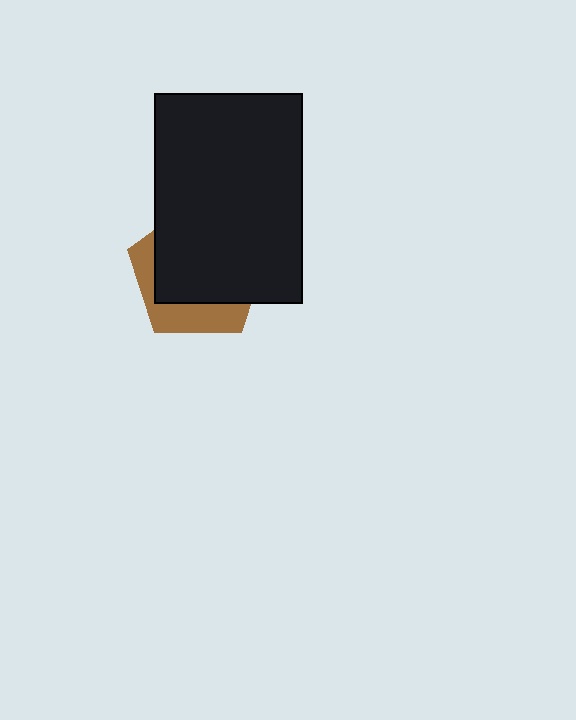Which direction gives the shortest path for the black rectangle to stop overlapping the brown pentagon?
Moving toward the upper-right gives the shortest separation.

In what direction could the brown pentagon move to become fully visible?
The brown pentagon could move toward the lower-left. That would shift it out from behind the black rectangle entirely.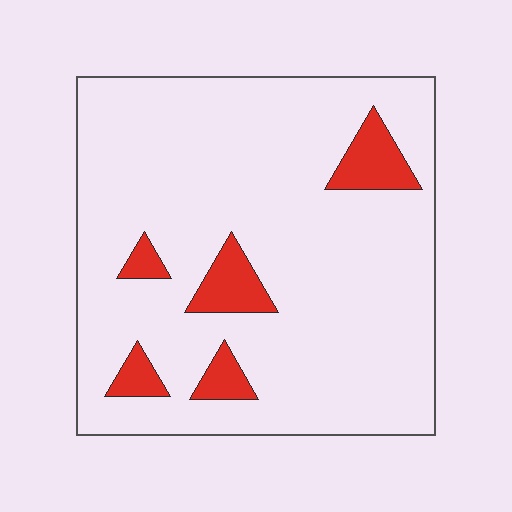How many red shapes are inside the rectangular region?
5.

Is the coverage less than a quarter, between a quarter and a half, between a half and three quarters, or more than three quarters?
Less than a quarter.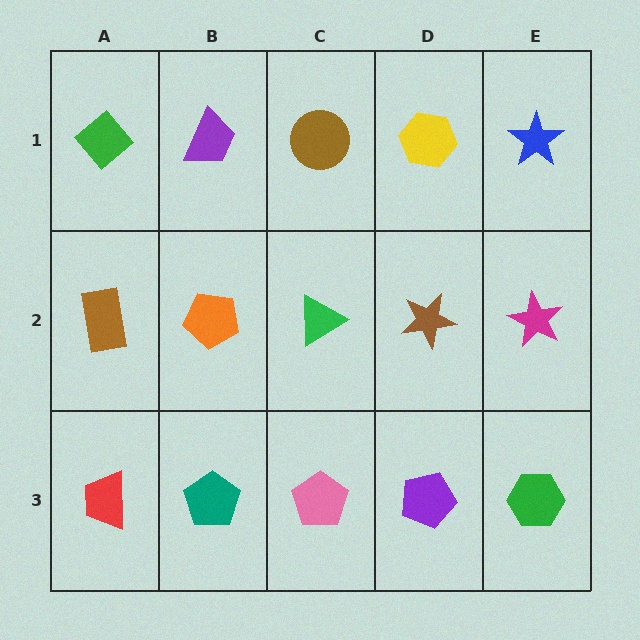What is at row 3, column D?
A purple pentagon.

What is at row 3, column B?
A teal pentagon.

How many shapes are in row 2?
5 shapes.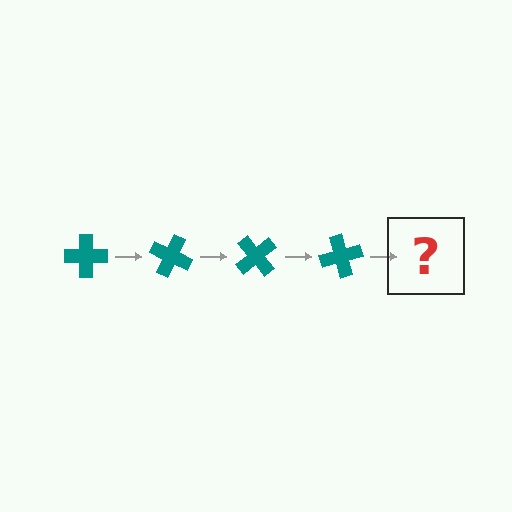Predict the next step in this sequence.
The next step is a teal cross rotated 100 degrees.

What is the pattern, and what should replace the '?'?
The pattern is that the cross rotates 25 degrees each step. The '?' should be a teal cross rotated 100 degrees.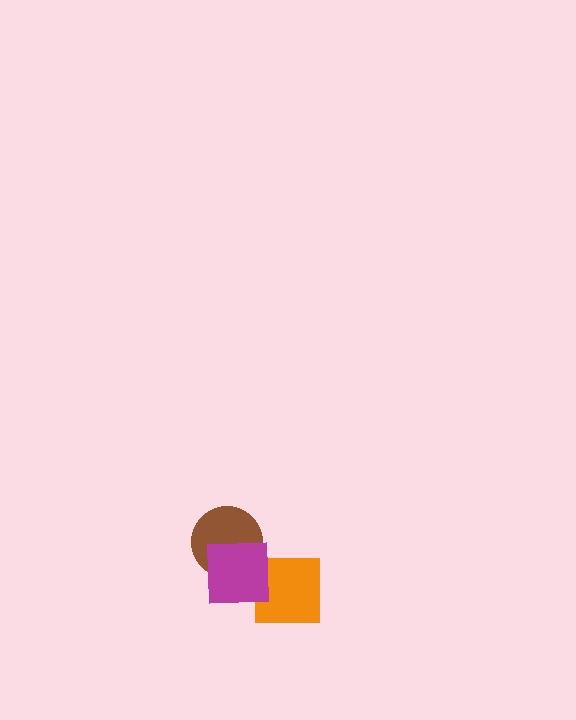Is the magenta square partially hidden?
No, no other shape covers it.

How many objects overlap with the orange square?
1 object overlaps with the orange square.